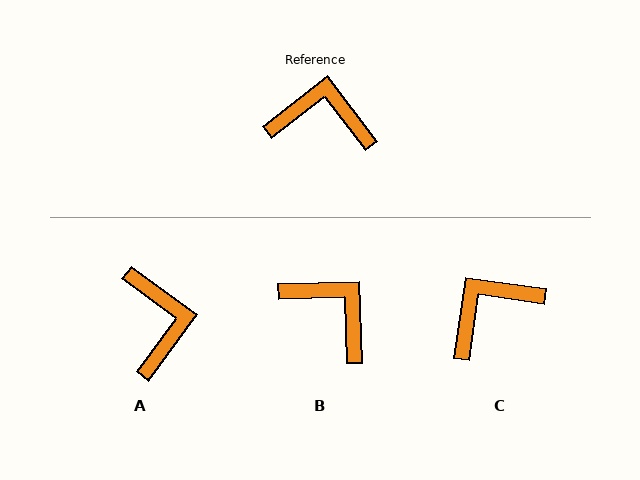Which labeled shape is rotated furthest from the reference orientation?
A, about 74 degrees away.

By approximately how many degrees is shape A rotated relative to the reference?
Approximately 74 degrees clockwise.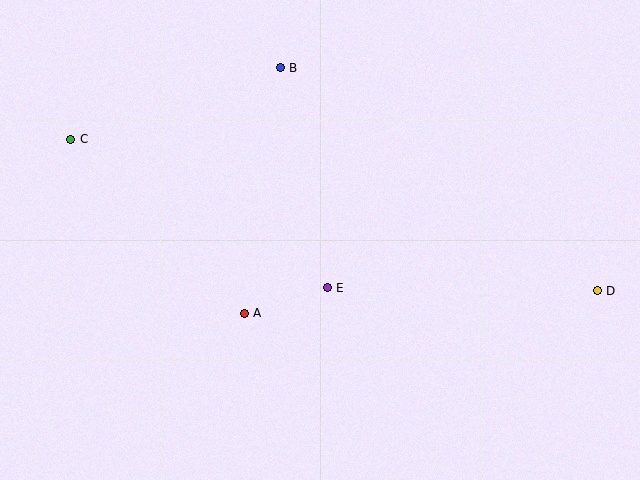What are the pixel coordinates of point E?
Point E is at (327, 288).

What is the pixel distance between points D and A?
The distance between D and A is 354 pixels.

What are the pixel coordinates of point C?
Point C is at (70, 139).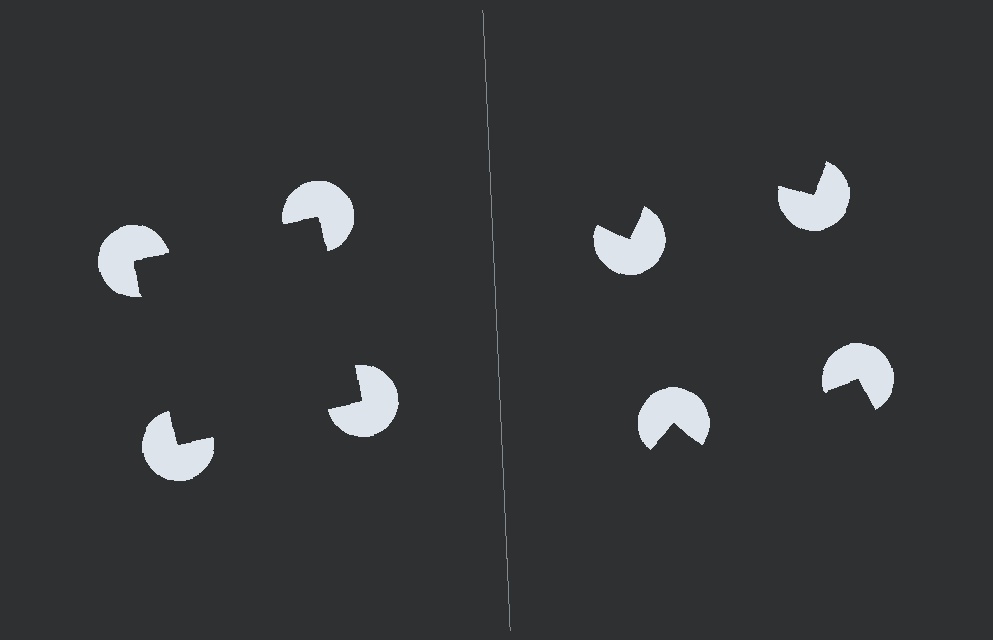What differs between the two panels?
The pac-man discs are positioned identically on both sides; only the wedge orientations differ. On the left they align to a square; on the right they are misaligned.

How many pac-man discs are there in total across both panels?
8 — 4 on each side.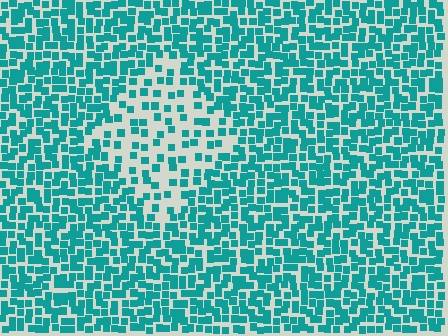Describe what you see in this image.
The image contains small teal elements arranged at two different densities. A diamond-shaped region is visible where the elements are less densely packed than the surrounding area.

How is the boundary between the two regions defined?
The boundary is defined by a change in element density (approximately 2.2x ratio). All elements are the same color, size, and shape.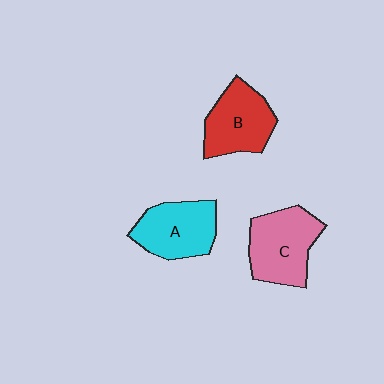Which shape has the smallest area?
Shape B (red).